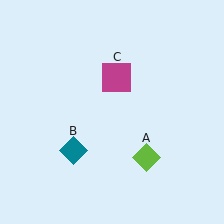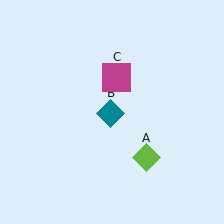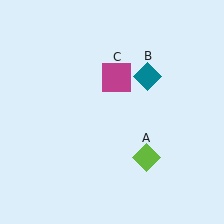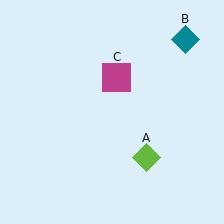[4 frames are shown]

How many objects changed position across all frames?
1 object changed position: teal diamond (object B).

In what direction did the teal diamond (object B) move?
The teal diamond (object B) moved up and to the right.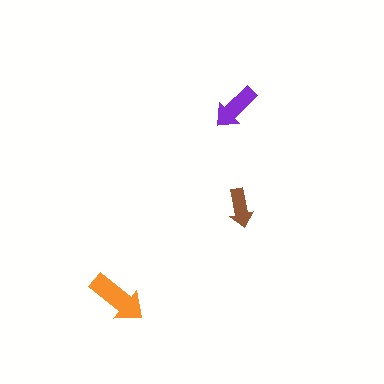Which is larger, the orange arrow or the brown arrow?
The orange one.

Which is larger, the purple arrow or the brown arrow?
The purple one.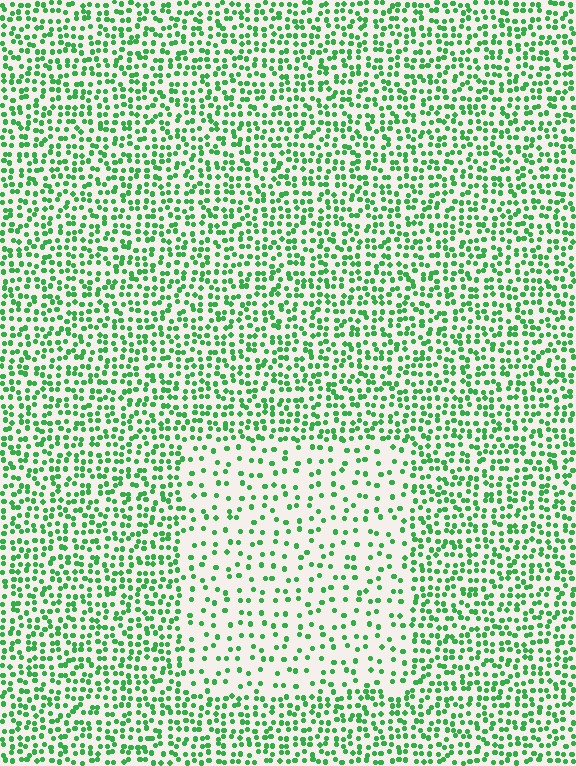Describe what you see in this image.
The image contains small green elements arranged at two different densities. A rectangle-shaped region is visible where the elements are less densely packed than the surrounding area.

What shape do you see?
I see a rectangle.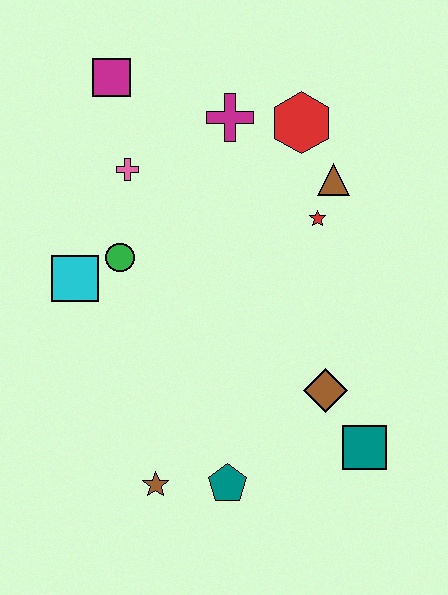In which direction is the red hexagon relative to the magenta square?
The red hexagon is to the right of the magenta square.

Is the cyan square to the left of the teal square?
Yes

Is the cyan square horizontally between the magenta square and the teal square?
No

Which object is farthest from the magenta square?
The teal square is farthest from the magenta square.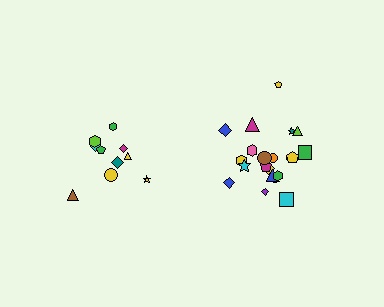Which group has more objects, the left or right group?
The right group.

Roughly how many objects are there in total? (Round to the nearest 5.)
Roughly 30 objects in total.